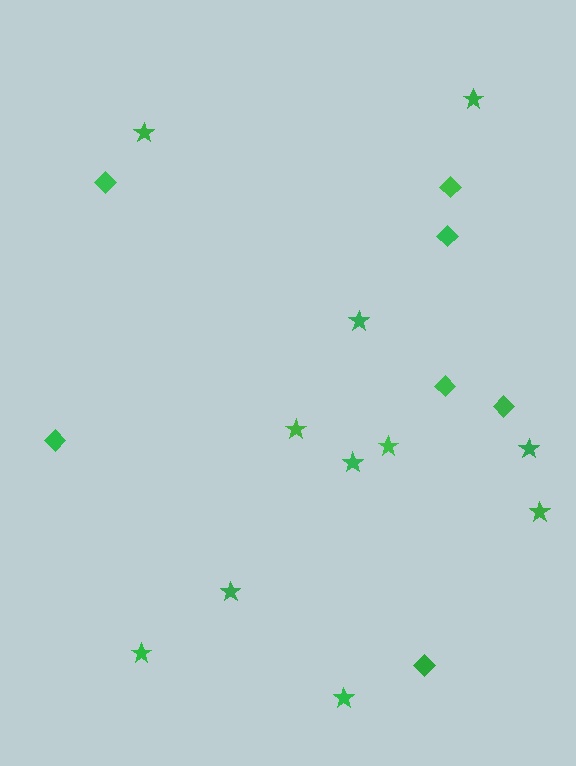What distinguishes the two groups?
There are 2 groups: one group of diamonds (7) and one group of stars (11).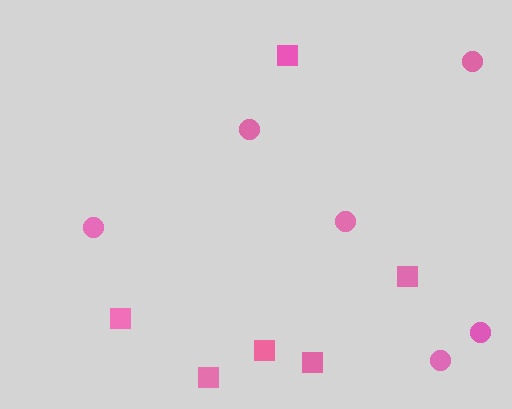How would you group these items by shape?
There are 2 groups: one group of squares (6) and one group of circles (6).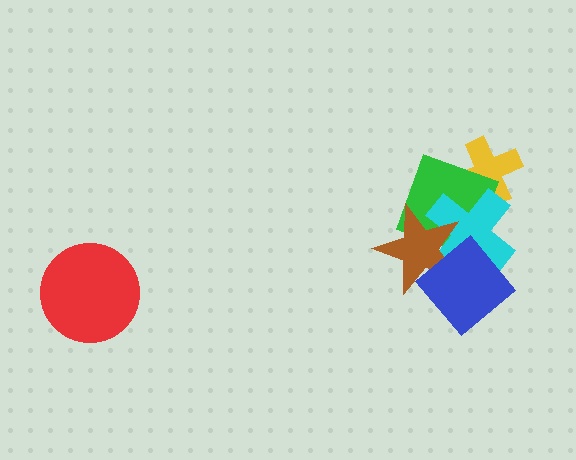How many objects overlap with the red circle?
0 objects overlap with the red circle.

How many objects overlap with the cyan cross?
4 objects overlap with the cyan cross.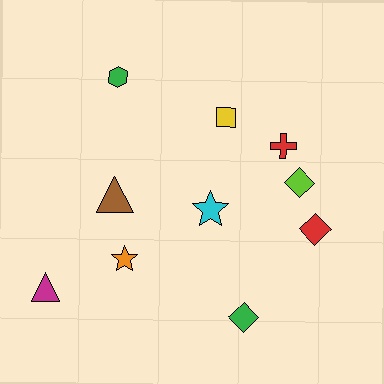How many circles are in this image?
There are no circles.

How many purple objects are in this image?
There are no purple objects.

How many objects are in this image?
There are 10 objects.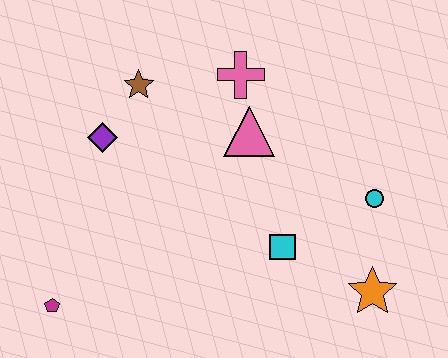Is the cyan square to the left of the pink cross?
No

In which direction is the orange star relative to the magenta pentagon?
The orange star is to the right of the magenta pentagon.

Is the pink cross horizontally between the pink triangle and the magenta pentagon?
Yes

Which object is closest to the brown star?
The purple diamond is closest to the brown star.